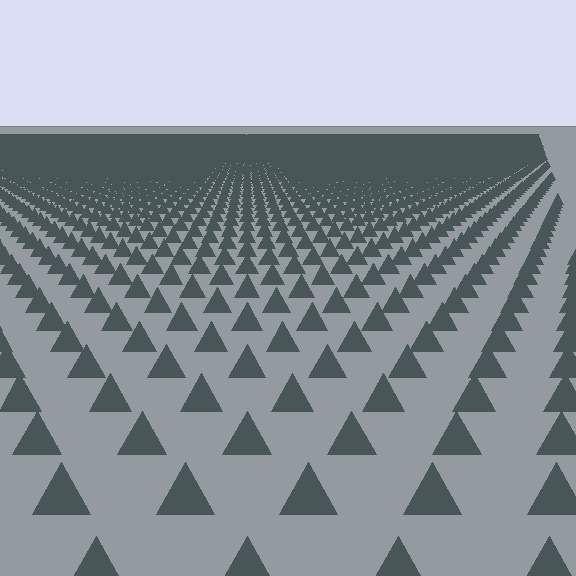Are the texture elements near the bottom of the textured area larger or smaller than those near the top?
Larger. Near the bottom, elements are closer to the viewer and appear at a bigger on-screen size.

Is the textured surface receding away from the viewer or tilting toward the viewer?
The surface is receding away from the viewer. Texture elements get smaller and denser toward the top.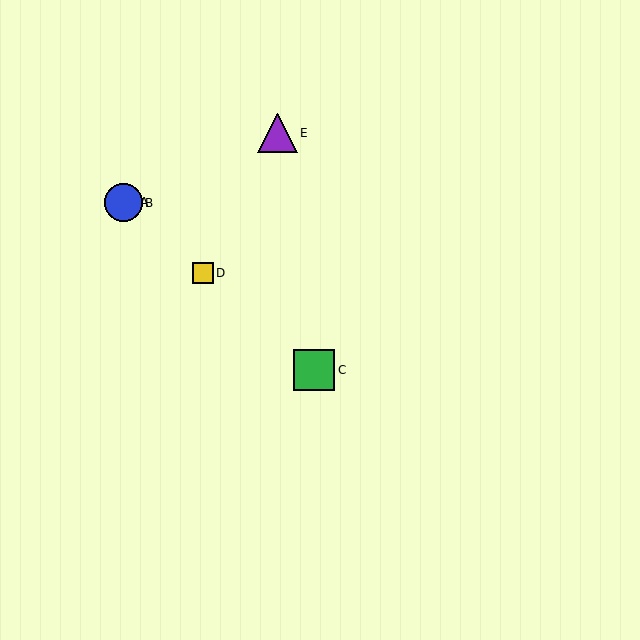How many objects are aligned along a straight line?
4 objects (A, B, C, D) are aligned along a straight line.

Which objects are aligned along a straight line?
Objects A, B, C, D are aligned along a straight line.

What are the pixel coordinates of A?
Object A is at (123, 202).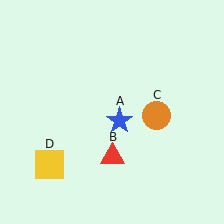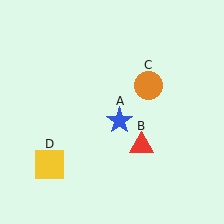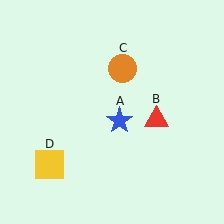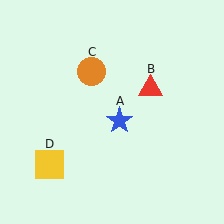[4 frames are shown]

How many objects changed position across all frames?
2 objects changed position: red triangle (object B), orange circle (object C).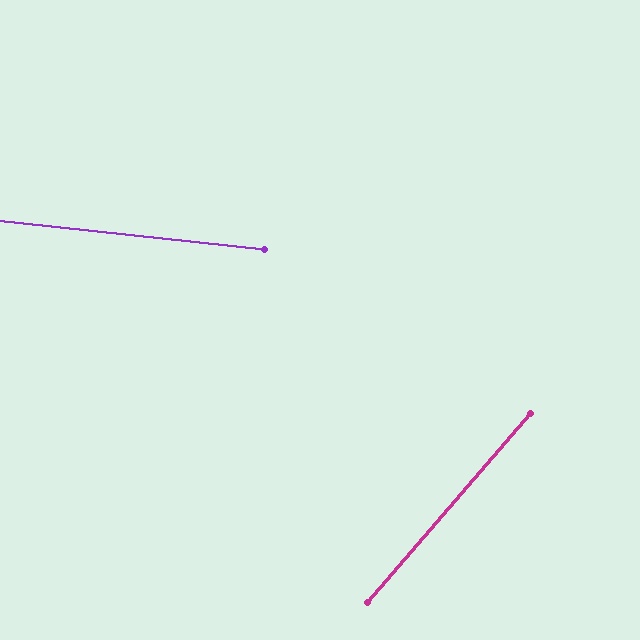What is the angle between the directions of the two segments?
Approximately 55 degrees.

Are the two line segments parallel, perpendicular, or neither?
Neither parallel nor perpendicular — they differ by about 55°.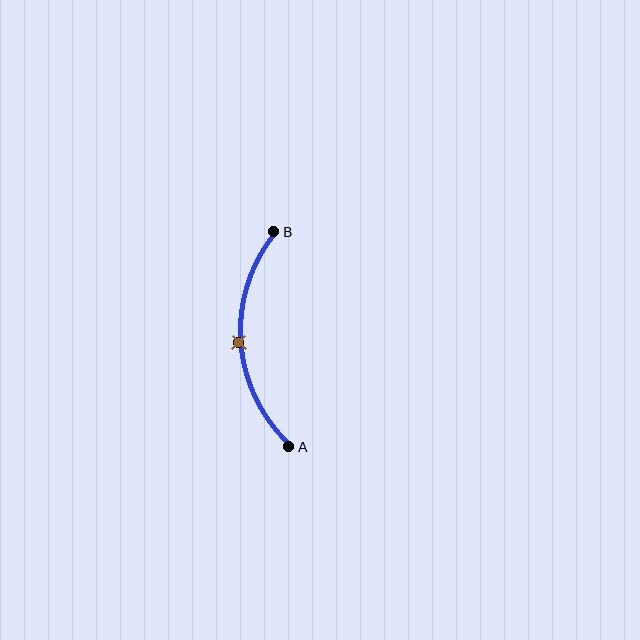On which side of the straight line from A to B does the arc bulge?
The arc bulges to the left of the straight line connecting A and B.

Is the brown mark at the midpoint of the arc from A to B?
Yes. The brown mark lies on the arc at equal arc-length from both A and B — it is the arc midpoint.